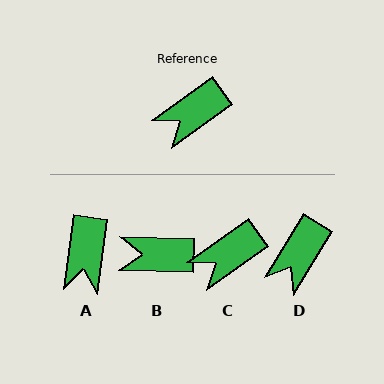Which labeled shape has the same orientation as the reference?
C.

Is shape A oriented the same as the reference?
No, it is off by about 46 degrees.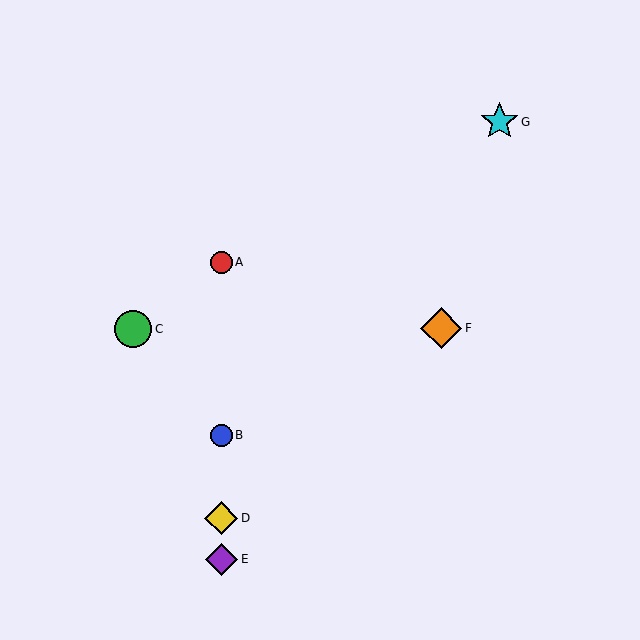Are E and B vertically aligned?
Yes, both are at x≈221.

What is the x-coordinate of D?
Object D is at x≈221.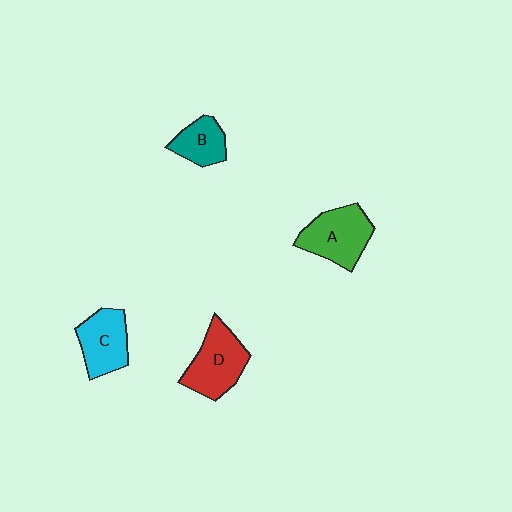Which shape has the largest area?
Shape A (green).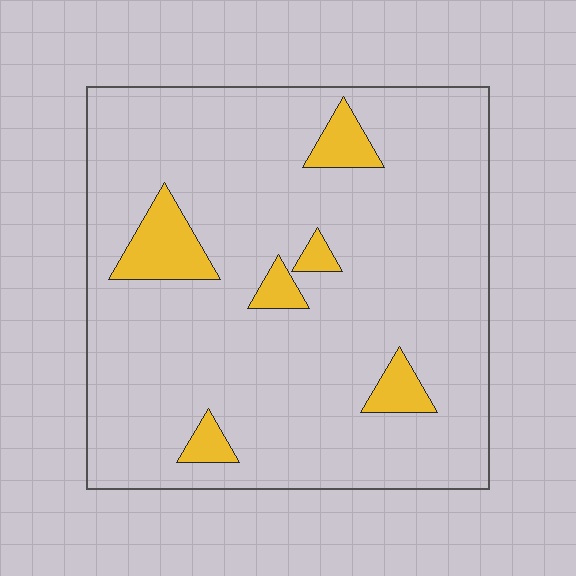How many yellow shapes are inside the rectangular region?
6.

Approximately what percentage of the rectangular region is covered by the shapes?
Approximately 10%.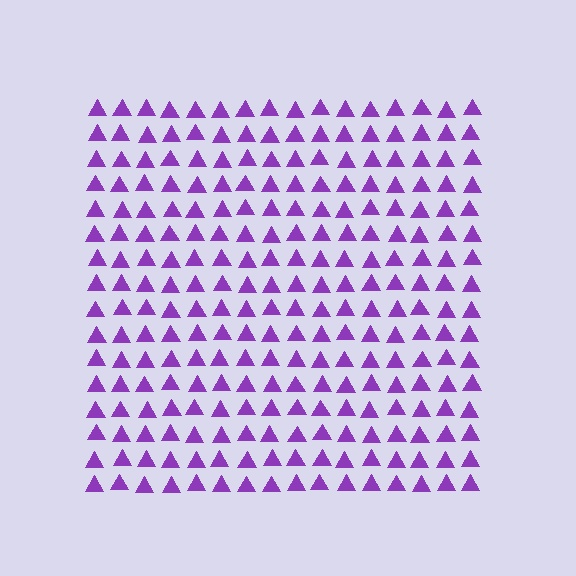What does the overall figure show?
The overall figure shows a square.